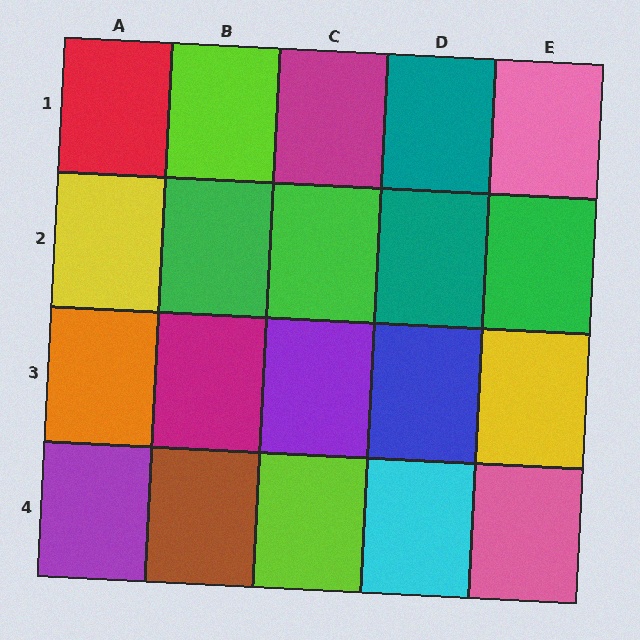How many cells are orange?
1 cell is orange.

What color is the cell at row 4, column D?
Cyan.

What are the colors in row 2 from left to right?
Yellow, green, green, teal, green.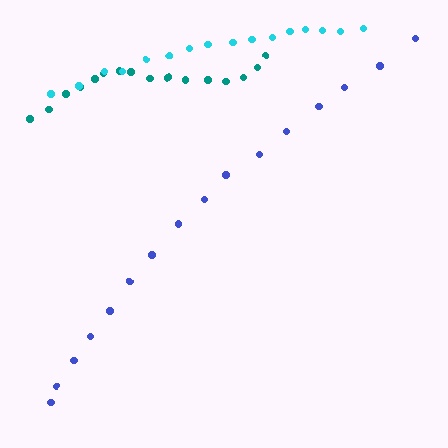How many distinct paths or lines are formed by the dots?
There are 3 distinct paths.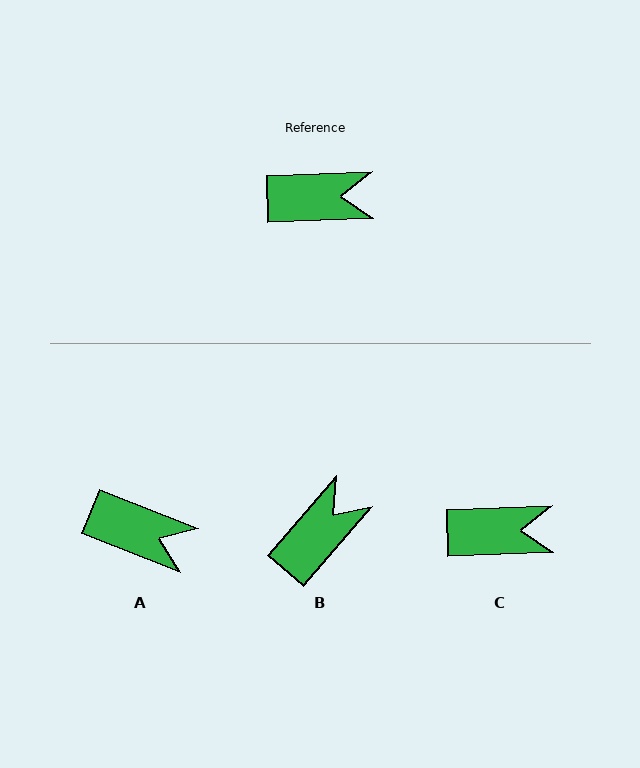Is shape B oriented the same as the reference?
No, it is off by about 47 degrees.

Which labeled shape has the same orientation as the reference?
C.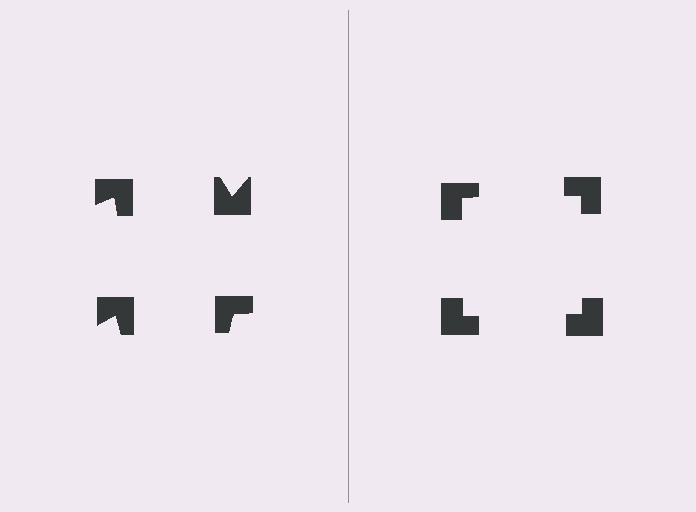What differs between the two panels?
The notched squares are positioned identically on both sides; only the wedge orientations differ. On the right they align to a square; on the left they are misaligned.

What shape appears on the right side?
An illusory square.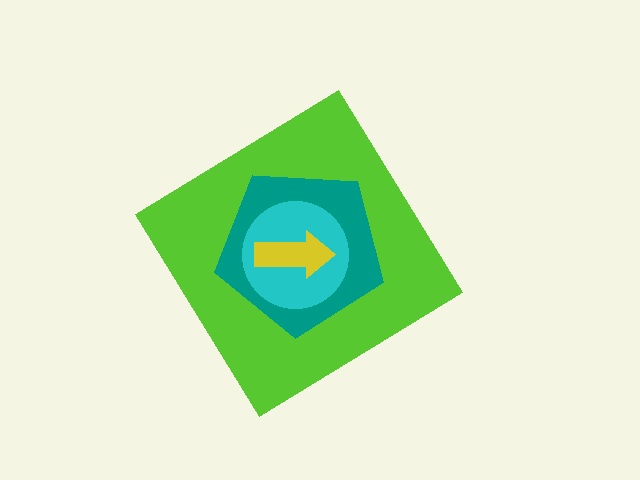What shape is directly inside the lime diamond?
The teal pentagon.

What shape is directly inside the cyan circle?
The yellow arrow.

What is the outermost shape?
The lime diamond.